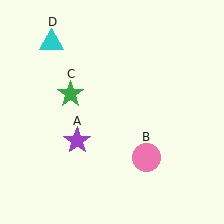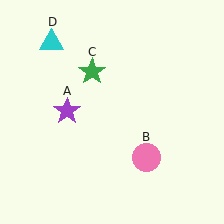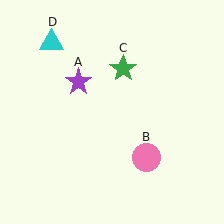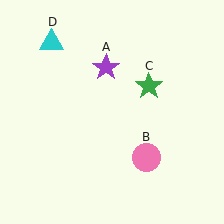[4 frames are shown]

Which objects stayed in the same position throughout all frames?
Pink circle (object B) and cyan triangle (object D) remained stationary.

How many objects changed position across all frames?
2 objects changed position: purple star (object A), green star (object C).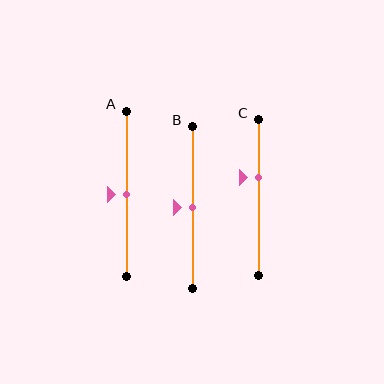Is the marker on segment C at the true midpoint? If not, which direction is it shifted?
No, the marker on segment C is shifted upward by about 13% of the segment length.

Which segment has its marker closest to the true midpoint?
Segment A has its marker closest to the true midpoint.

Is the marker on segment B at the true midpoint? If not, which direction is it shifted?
Yes, the marker on segment B is at the true midpoint.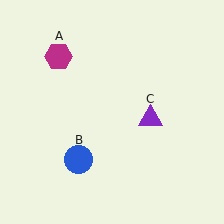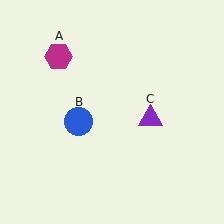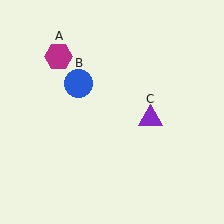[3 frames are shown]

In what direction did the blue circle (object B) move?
The blue circle (object B) moved up.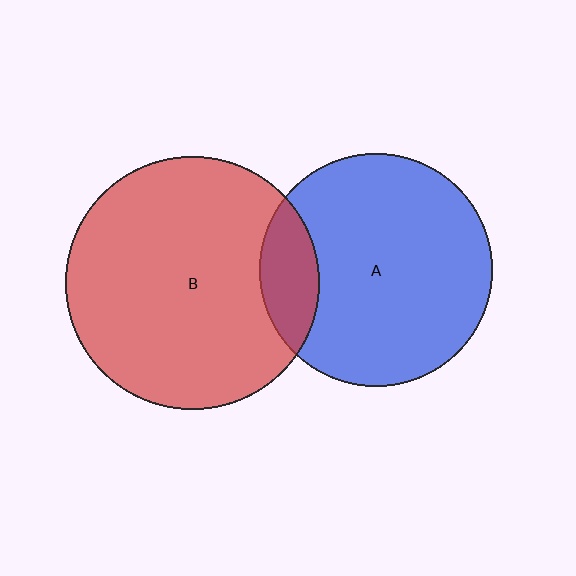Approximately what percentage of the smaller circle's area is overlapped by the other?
Approximately 15%.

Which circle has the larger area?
Circle B (red).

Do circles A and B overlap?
Yes.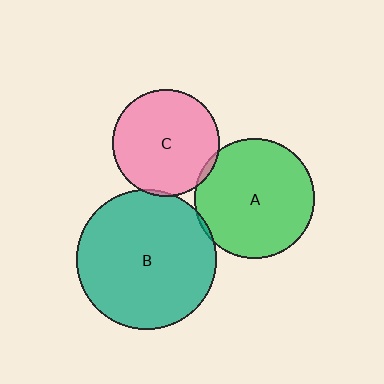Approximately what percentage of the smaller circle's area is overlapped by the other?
Approximately 5%.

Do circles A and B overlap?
Yes.